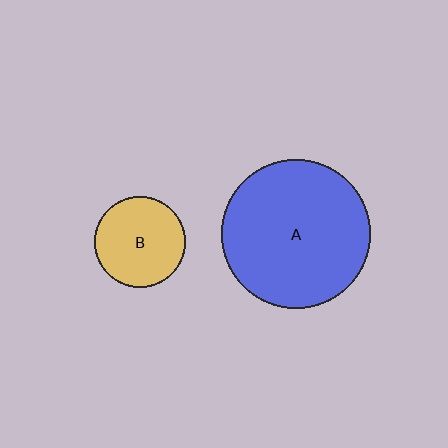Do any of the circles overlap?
No, none of the circles overlap.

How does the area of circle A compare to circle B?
Approximately 2.7 times.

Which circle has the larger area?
Circle A (blue).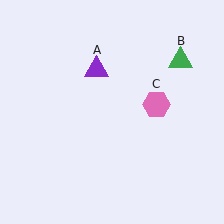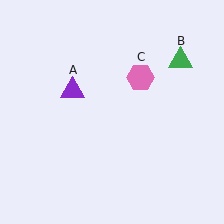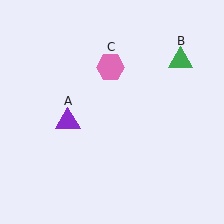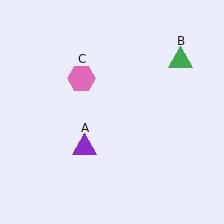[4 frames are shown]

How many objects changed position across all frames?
2 objects changed position: purple triangle (object A), pink hexagon (object C).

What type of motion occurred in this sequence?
The purple triangle (object A), pink hexagon (object C) rotated counterclockwise around the center of the scene.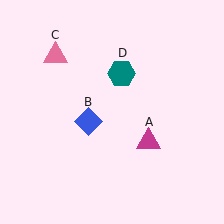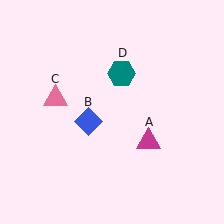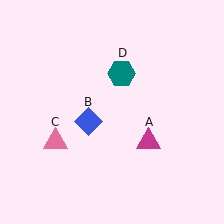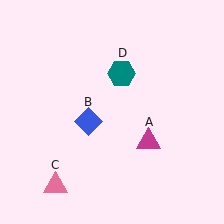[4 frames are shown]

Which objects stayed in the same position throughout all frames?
Magenta triangle (object A) and blue diamond (object B) and teal hexagon (object D) remained stationary.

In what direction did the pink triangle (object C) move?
The pink triangle (object C) moved down.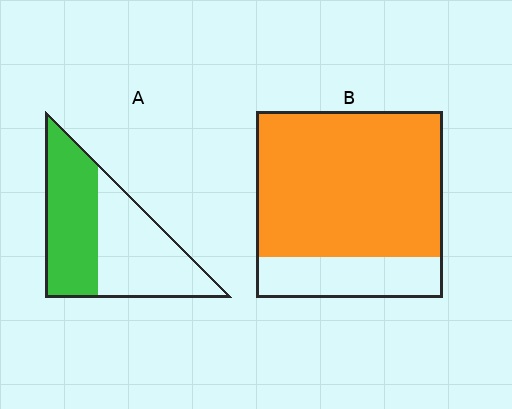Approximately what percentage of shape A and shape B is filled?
A is approximately 50% and B is approximately 80%.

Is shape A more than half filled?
Roughly half.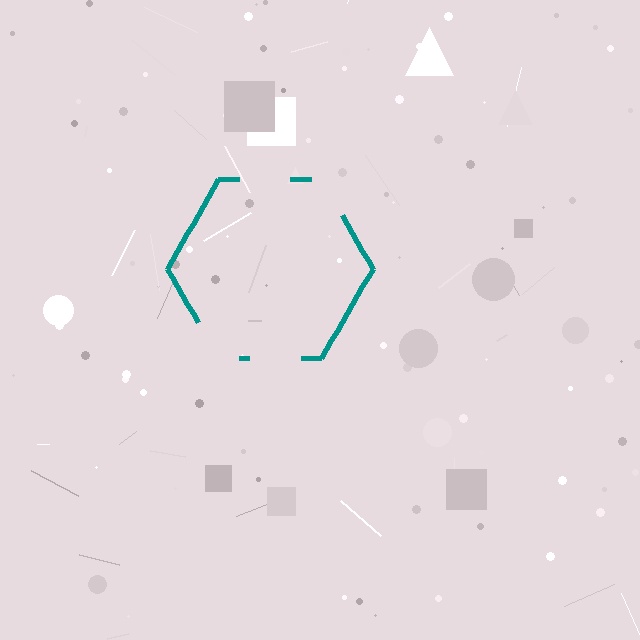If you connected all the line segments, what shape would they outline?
They would outline a hexagon.